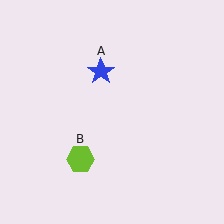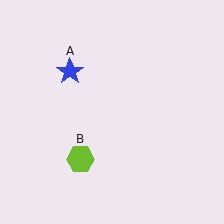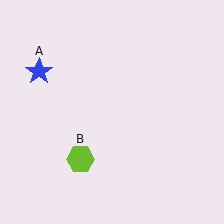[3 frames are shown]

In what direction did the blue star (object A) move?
The blue star (object A) moved left.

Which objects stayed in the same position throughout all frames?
Lime hexagon (object B) remained stationary.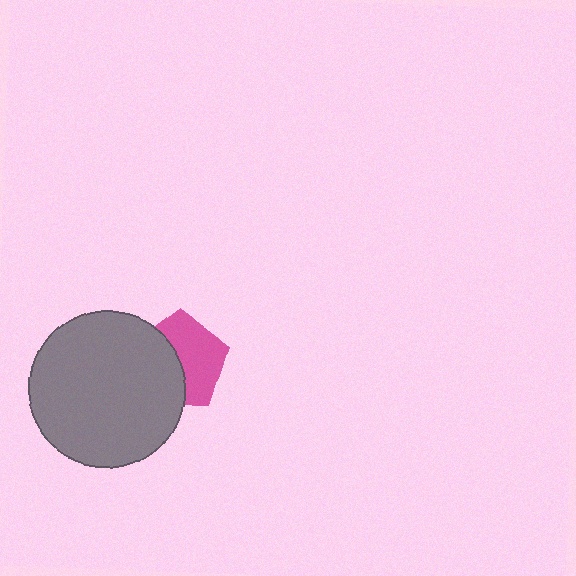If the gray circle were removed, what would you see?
You would see the complete pink pentagon.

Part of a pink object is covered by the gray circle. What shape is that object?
It is a pentagon.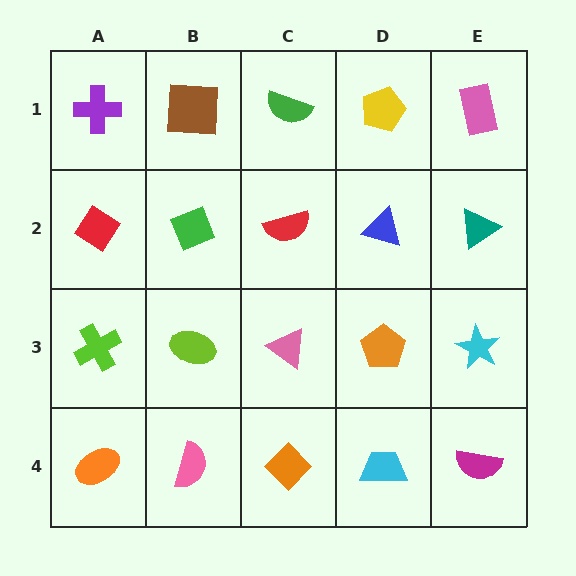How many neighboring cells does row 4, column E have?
2.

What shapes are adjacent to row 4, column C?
A pink triangle (row 3, column C), a pink semicircle (row 4, column B), a cyan trapezoid (row 4, column D).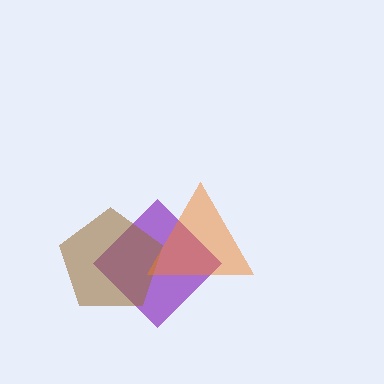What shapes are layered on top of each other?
The layered shapes are: a purple diamond, a brown pentagon, an orange triangle.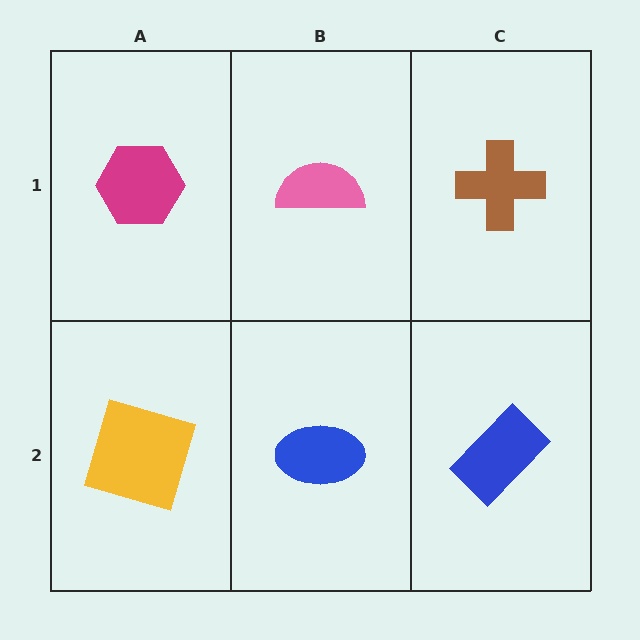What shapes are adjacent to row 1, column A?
A yellow square (row 2, column A), a pink semicircle (row 1, column B).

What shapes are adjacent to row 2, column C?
A brown cross (row 1, column C), a blue ellipse (row 2, column B).